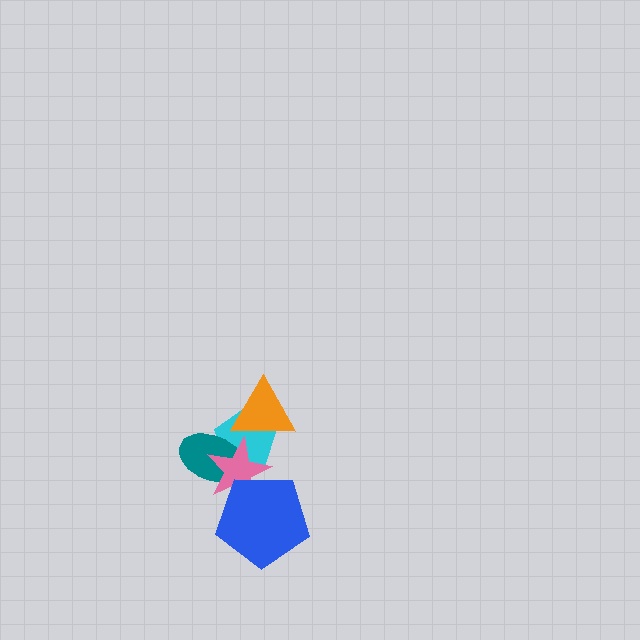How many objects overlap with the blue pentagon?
1 object overlaps with the blue pentagon.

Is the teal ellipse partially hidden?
Yes, it is partially covered by another shape.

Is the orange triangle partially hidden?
Yes, it is partially covered by another shape.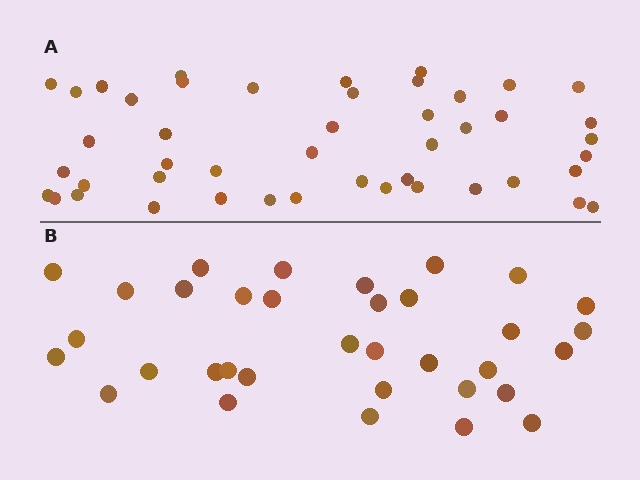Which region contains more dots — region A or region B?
Region A (the top region) has more dots.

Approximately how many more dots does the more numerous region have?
Region A has roughly 12 or so more dots than region B.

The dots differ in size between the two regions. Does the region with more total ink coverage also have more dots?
No. Region B has more total ink coverage because its dots are larger, but region A actually contains more individual dots. Total area can be misleading — the number of items is what matters here.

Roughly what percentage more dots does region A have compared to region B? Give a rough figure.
About 35% more.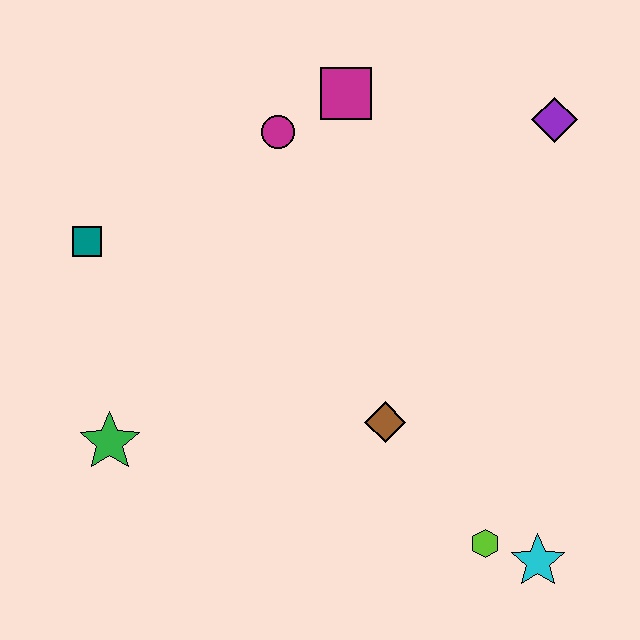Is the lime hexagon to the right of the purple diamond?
No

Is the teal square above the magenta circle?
No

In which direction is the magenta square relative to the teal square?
The magenta square is to the right of the teal square.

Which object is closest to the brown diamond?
The lime hexagon is closest to the brown diamond.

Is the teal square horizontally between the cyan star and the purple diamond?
No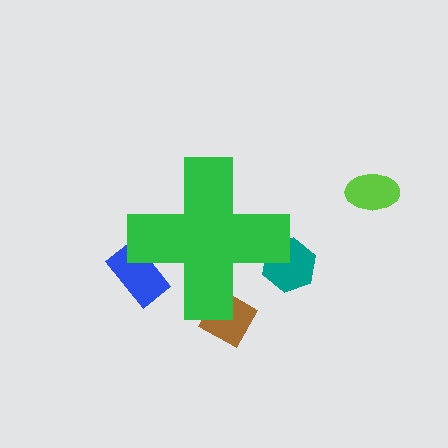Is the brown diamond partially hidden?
Yes, the brown diamond is partially hidden behind the green cross.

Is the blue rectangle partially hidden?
Yes, the blue rectangle is partially hidden behind the green cross.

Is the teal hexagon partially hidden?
Yes, the teal hexagon is partially hidden behind the green cross.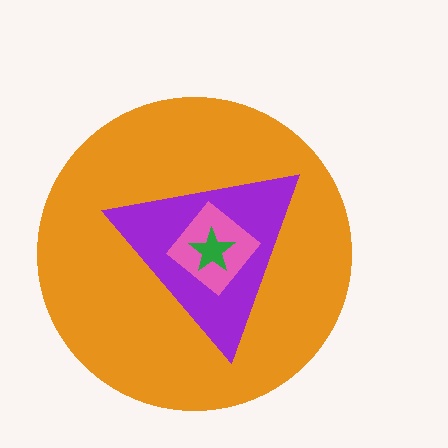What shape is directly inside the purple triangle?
The pink diamond.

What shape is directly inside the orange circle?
The purple triangle.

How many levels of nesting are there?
4.